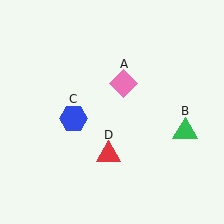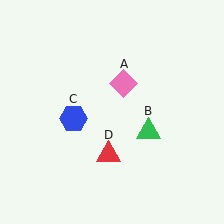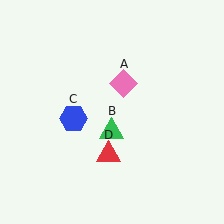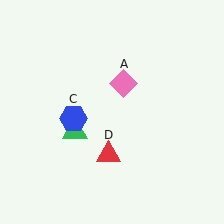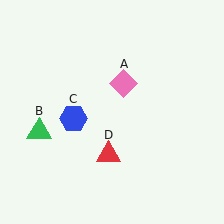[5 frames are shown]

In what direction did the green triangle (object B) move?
The green triangle (object B) moved left.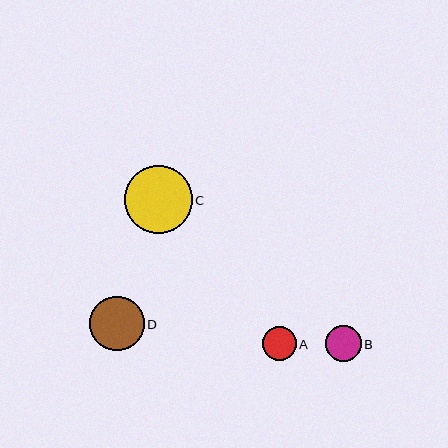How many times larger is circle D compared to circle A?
Circle D is approximately 1.6 times the size of circle A.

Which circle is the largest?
Circle C is the largest with a size of approximately 68 pixels.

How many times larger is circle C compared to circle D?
Circle C is approximately 1.3 times the size of circle D.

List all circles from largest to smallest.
From largest to smallest: C, D, B, A.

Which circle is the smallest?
Circle A is the smallest with a size of approximately 34 pixels.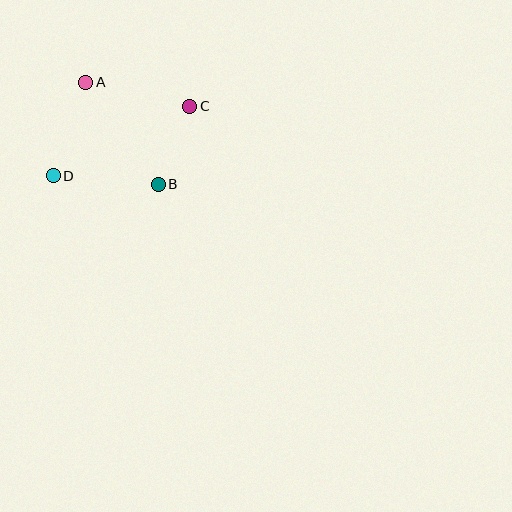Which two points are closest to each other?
Points B and C are closest to each other.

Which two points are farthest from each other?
Points C and D are farthest from each other.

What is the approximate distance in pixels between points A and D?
The distance between A and D is approximately 99 pixels.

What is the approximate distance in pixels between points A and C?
The distance between A and C is approximately 106 pixels.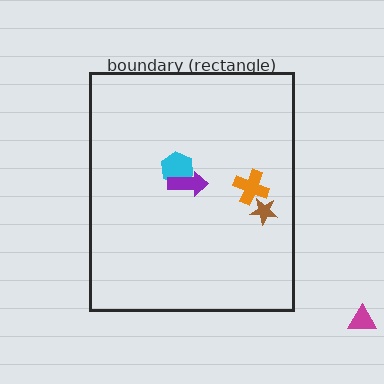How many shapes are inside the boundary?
4 inside, 1 outside.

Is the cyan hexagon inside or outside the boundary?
Inside.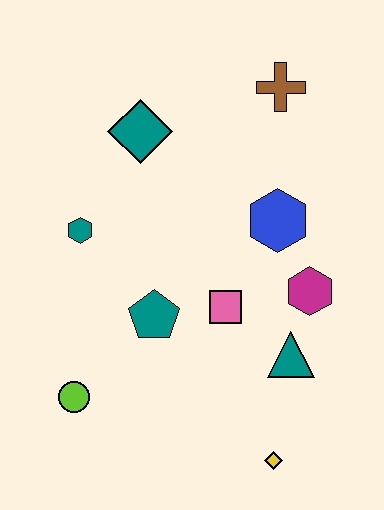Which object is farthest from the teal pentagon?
The brown cross is farthest from the teal pentagon.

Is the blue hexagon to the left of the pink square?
No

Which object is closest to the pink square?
The teal pentagon is closest to the pink square.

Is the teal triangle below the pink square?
Yes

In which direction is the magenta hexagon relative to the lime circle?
The magenta hexagon is to the right of the lime circle.